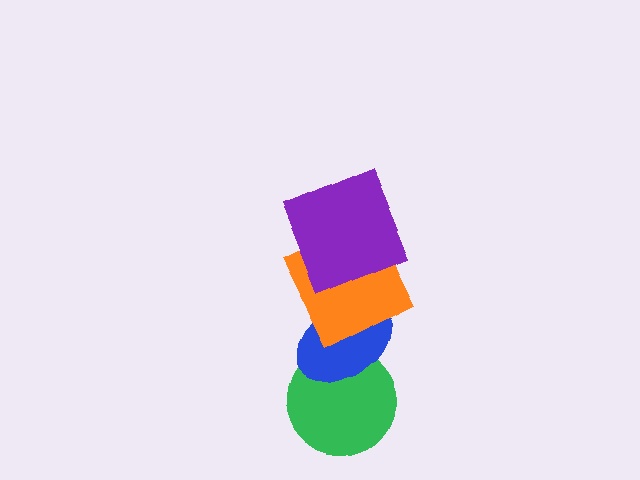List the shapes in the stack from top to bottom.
From top to bottom: the purple square, the orange square, the blue ellipse, the green circle.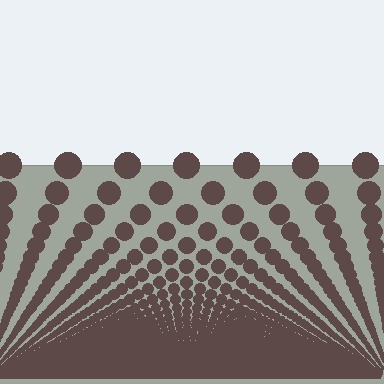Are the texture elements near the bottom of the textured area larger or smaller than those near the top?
Smaller. The gradient is inverted — elements near the bottom are smaller and denser.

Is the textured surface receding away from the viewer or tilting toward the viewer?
The surface appears to tilt toward the viewer. Texture elements get larger and sparser toward the top.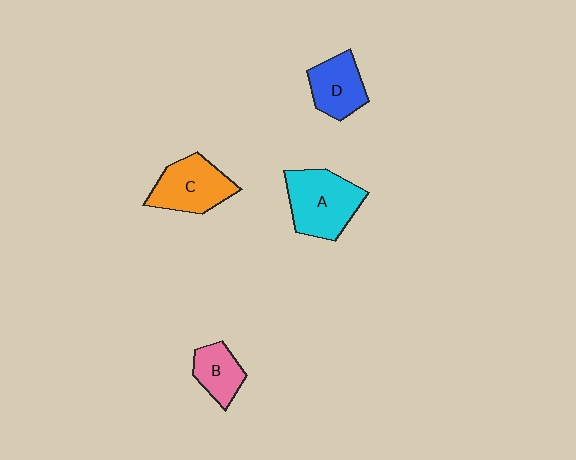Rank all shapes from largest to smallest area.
From largest to smallest: A (cyan), C (orange), D (blue), B (pink).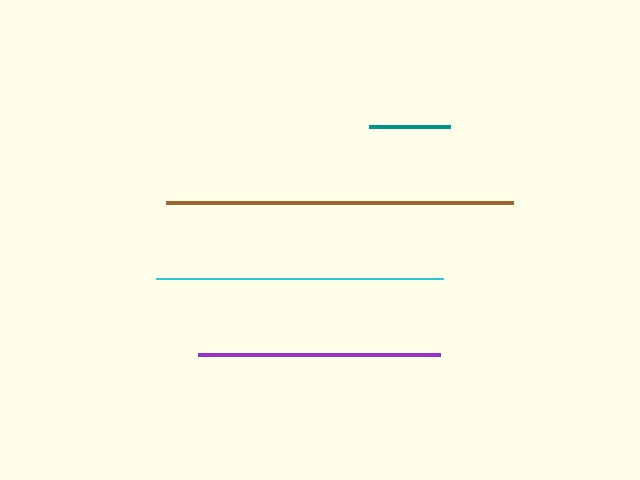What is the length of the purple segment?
The purple segment is approximately 242 pixels long.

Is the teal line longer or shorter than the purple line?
The purple line is longer than the teal line.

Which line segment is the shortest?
The teal line is the shortest at approximately 81 pixels.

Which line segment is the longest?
The brown line is the longest at approximately 347 pixels.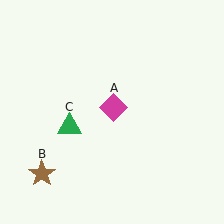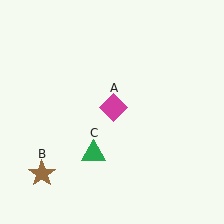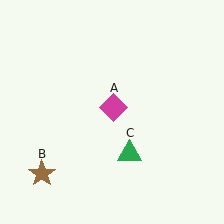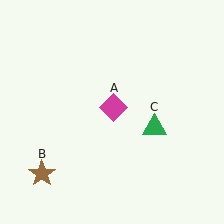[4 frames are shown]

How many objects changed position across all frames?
1 object changed position: green triangle (object C).